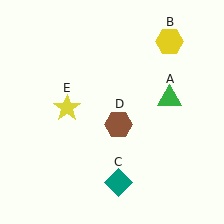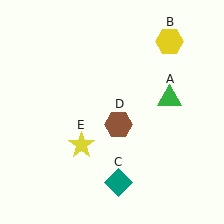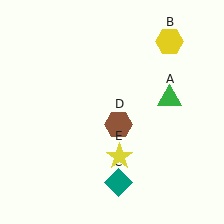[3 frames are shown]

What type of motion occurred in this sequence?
The yellow star (object E) rotated counterclockwise around the center of the scene.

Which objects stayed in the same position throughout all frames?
Green triangle (object A) and yellow hexagon (object B) and teal diamond (object C) and brown hexagon (object D) remained stationary.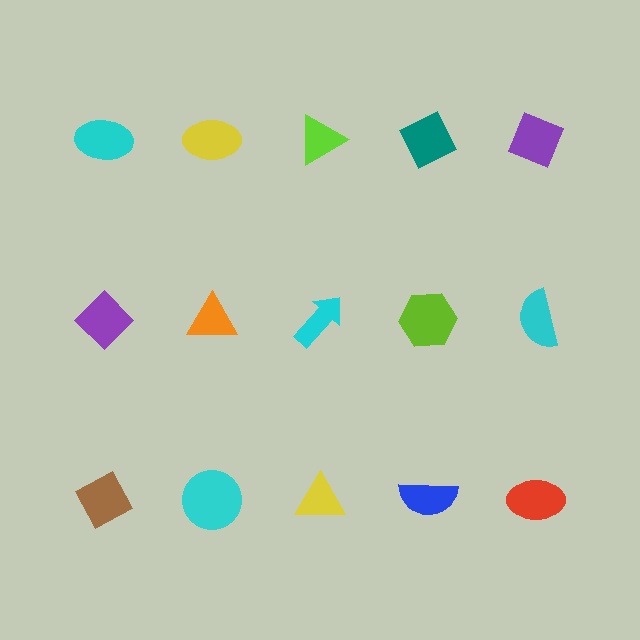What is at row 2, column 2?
An orange triangle.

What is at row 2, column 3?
A cyan arrow.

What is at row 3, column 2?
A cyan circle.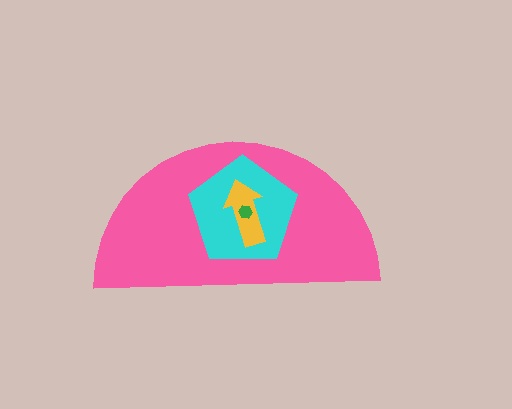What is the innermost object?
The green hexagon.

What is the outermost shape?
The pink semicircle.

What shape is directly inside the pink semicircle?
The cyan pentagon.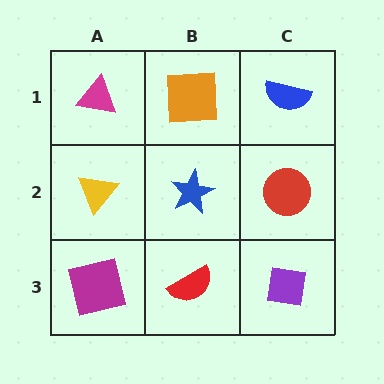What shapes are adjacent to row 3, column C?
A red circle (row 2, column C), a red semicircle (row 3, column B).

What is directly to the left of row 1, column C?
An orange square.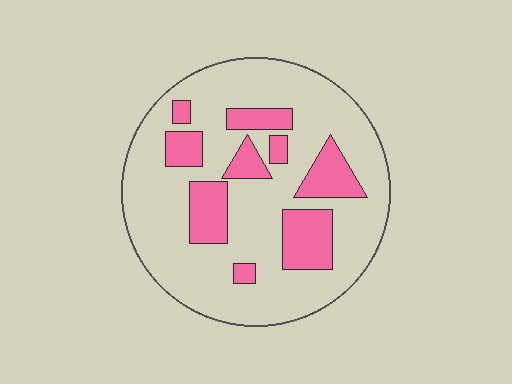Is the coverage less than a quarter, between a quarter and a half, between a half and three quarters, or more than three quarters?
Less than a quarter.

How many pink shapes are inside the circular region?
9.